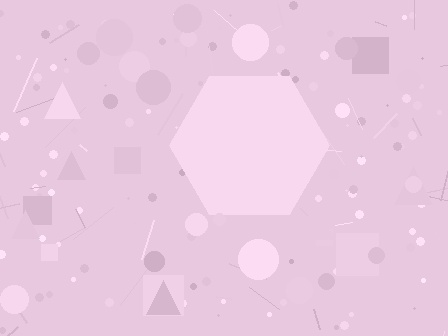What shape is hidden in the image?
A hexagon is hidden in the image.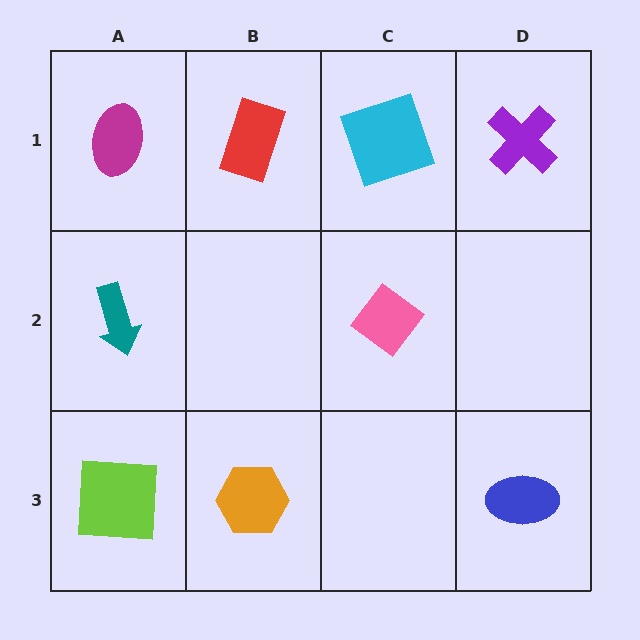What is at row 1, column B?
A red rectangle.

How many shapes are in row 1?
4 shapes.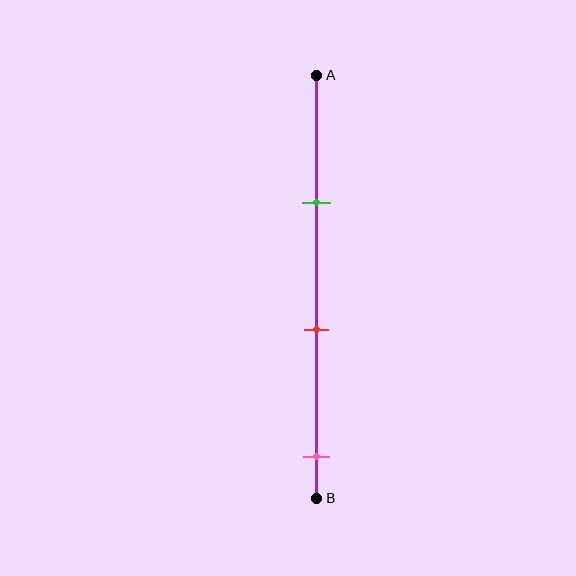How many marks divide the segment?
There are 3 marks dividing the segment.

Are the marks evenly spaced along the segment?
Yes, the marks are approximately evenly spaced.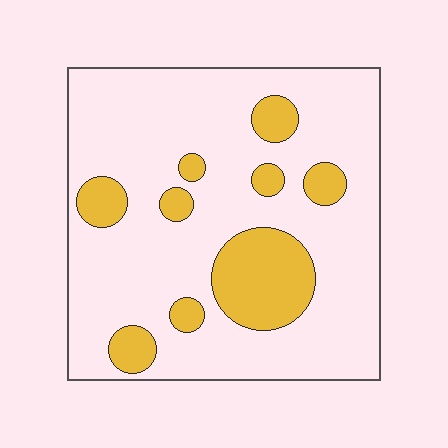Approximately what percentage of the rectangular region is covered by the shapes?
Approximately 20%.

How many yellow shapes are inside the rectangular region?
9.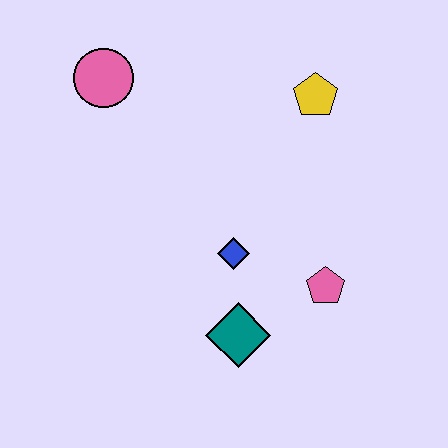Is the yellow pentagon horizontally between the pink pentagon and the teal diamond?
Yes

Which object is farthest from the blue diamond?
The pink circle is farthest from the blue diamond.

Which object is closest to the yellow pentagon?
The blue diamond is closest to the yellow pentagon.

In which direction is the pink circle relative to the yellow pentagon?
The pink circle is to the left of the yellow pentagon.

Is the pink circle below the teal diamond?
No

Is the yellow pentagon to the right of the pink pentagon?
No